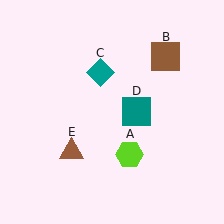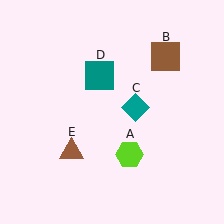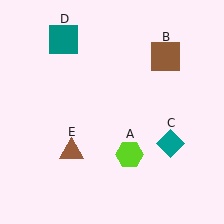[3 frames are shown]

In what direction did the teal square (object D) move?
The teal square (object D) moved up and to the left.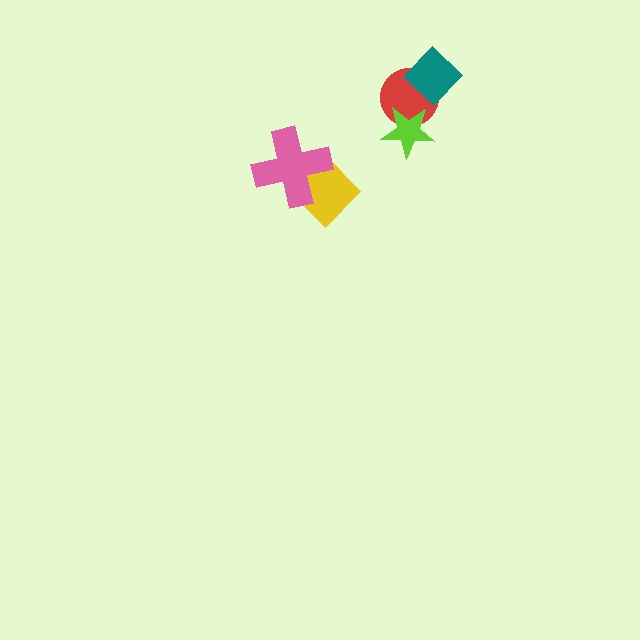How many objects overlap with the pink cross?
1 object overlaps with the pink cross.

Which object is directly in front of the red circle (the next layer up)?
The lime star is directly in front of the red circle.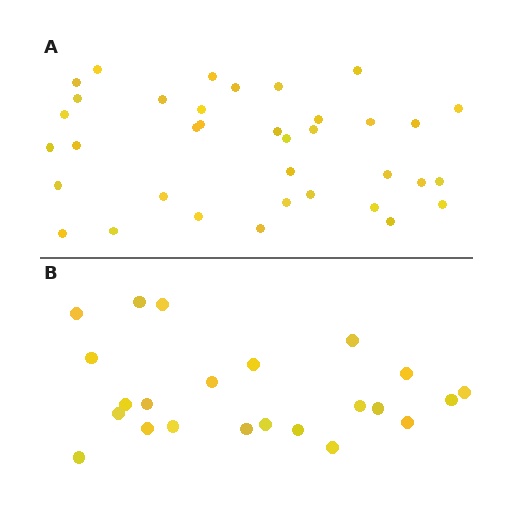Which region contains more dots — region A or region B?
Region A (the top region) has more dots.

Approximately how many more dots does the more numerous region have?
Region A has approximately 15 more dots than region B.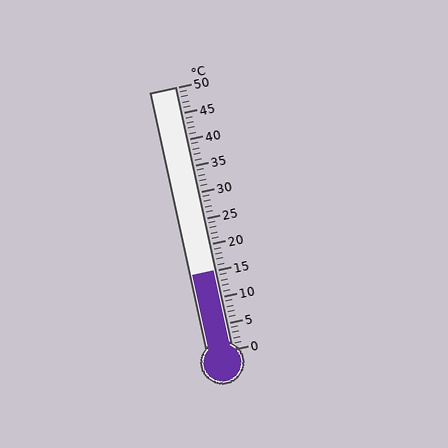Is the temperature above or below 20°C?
The temperature is below 20°C.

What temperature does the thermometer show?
The thermometer shows approximately 15°C.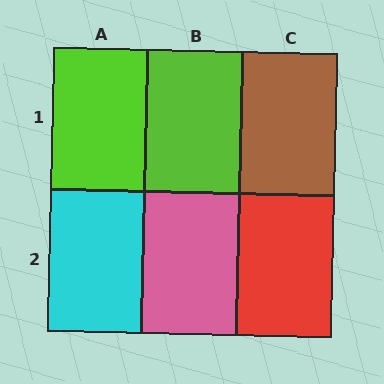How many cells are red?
1 cell is red.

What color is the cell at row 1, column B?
Lime.